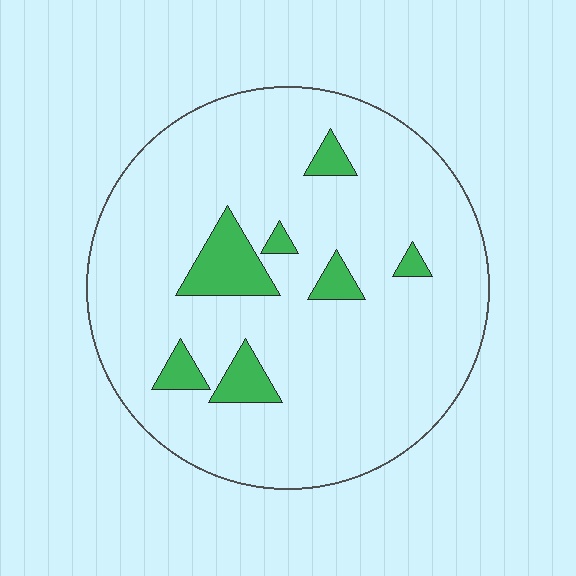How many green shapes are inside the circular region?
7.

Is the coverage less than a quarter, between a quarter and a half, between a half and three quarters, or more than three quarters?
Less than a quarter.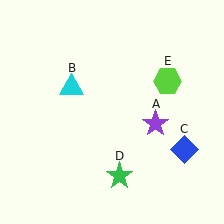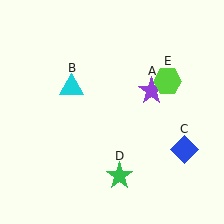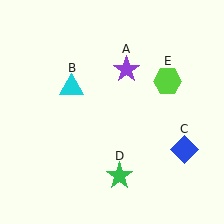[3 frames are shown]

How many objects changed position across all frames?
1 object changed position: purple star (object A).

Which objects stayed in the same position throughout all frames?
Cyan triangle (object B) and blue diamond (object C) and green star (object D) and lime hexagon (object E) remained stationary.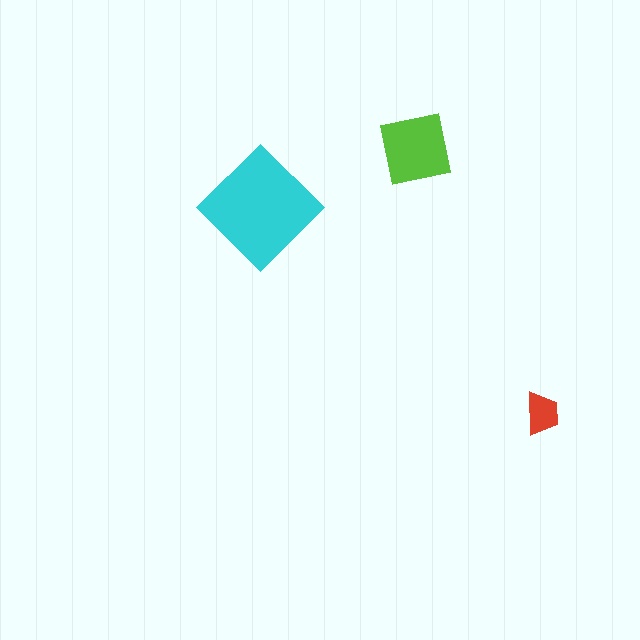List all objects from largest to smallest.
The cyan diamond, the lime square, the red trapezoid.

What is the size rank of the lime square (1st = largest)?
2nd.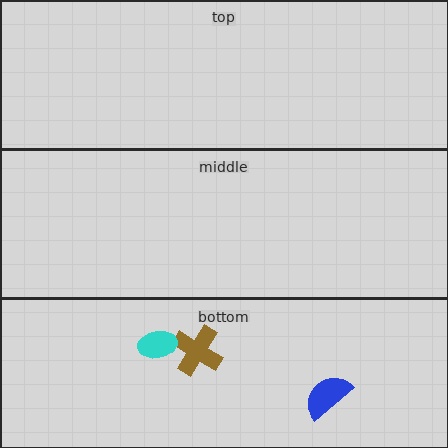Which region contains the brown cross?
The bottom region.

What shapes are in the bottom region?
The brown cross, the cyan ellipse, the blue semicircle.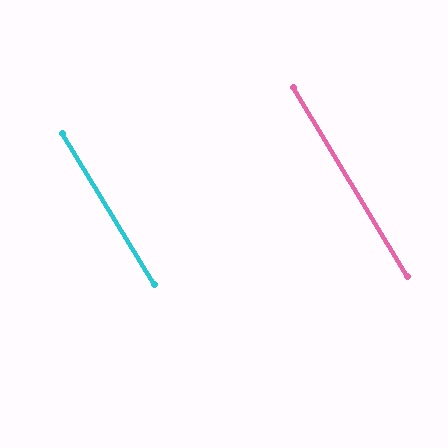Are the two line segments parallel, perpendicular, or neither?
Parallel — their directions differ by only 0.4°.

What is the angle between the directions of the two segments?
Approximately 0 degrees.